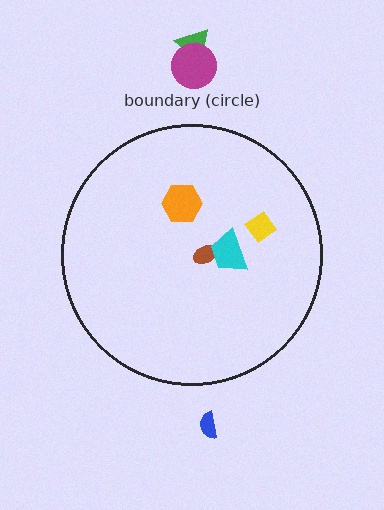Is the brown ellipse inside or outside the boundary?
Inside.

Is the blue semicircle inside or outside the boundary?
Outside.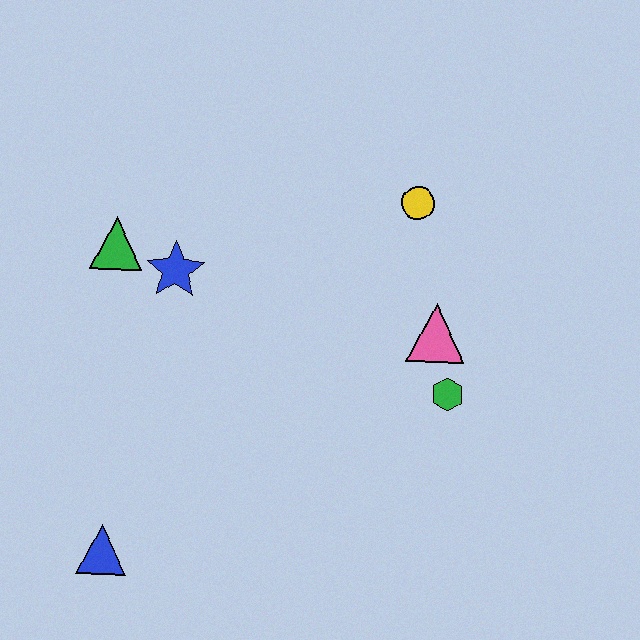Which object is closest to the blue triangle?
The blue star is closest to the blue triangle.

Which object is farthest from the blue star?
The green hexagon is farthest from the blue star.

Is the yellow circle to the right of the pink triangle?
No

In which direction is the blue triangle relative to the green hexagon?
The blue triangle is to the left of the green hexagon.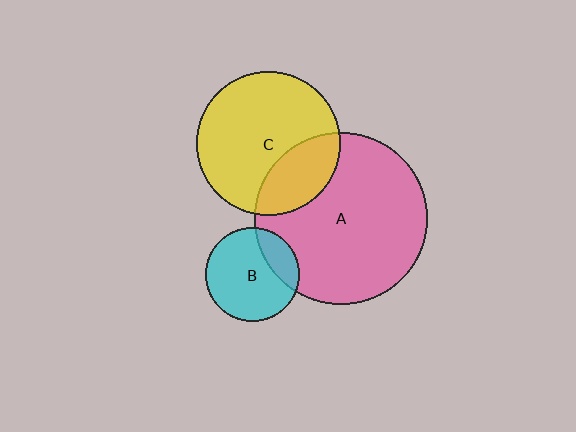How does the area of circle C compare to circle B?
Approximately 2.4 times.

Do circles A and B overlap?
Yes.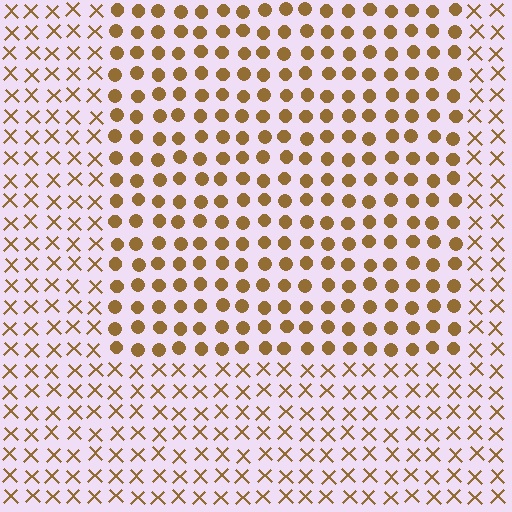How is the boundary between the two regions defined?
The boundary is defined by a change in element shape: circles inside vs. X marks outside. All elements share the same color and spacing.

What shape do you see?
I see a rectangle.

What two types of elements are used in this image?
The image uses circles inside the rectangle region and X marks outside it.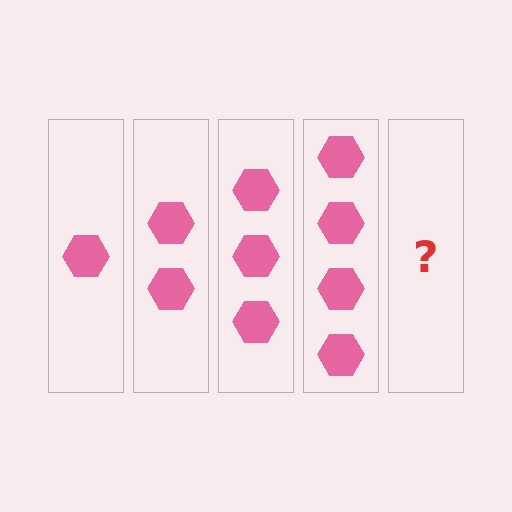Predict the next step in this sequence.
The next step is 5 hexagons.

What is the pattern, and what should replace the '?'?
The pattern is that each step adds one more hexagon. The '?' should be 5 hexagons.